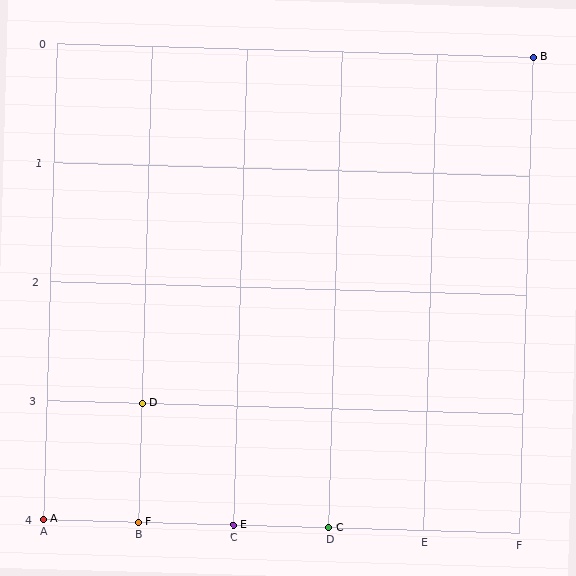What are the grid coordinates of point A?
Point A is at grid coordinates (A, 4).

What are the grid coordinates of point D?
Point D is at grid coordinates (B, 3).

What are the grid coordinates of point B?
Point B is at grid coordinates (F, 0).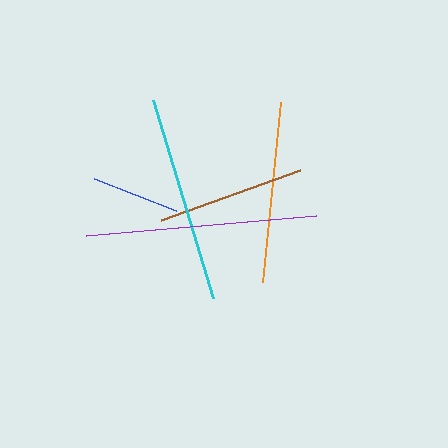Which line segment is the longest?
The purple line is the longest at approximately 231 pixels.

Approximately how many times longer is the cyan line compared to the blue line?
The cyan line is approximately 2.4 times the length of the blue line.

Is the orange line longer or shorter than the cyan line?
The cyan line is longer than the orange line.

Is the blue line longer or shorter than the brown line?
The brown line is longer than the blue line.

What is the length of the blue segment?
The blue segment is approximately 88 pixels long.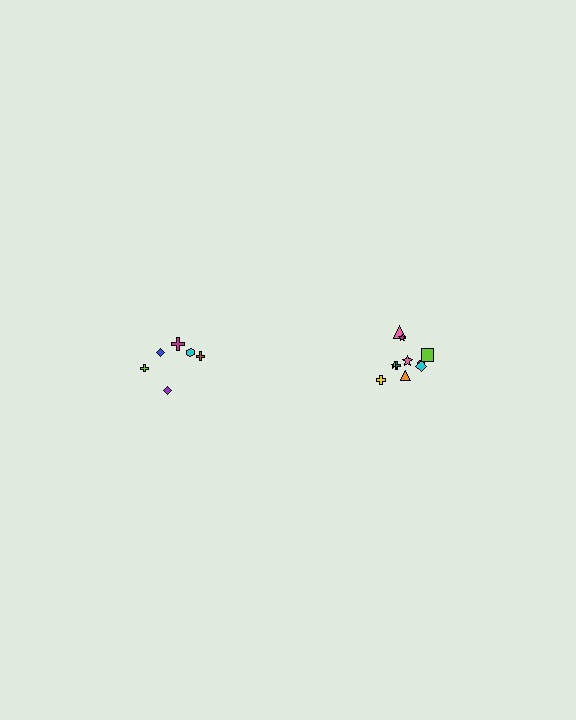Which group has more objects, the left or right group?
The right group.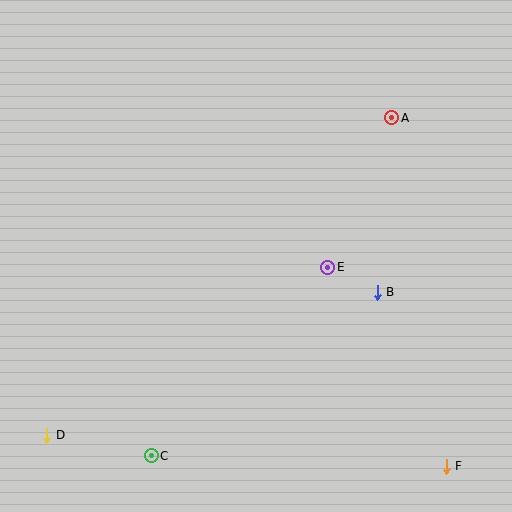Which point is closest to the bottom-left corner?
Point D is closest to the bottom-left corner.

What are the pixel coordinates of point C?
Point C is at (151, 456).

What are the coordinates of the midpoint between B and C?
The midpoint between B and C is at (264, 374).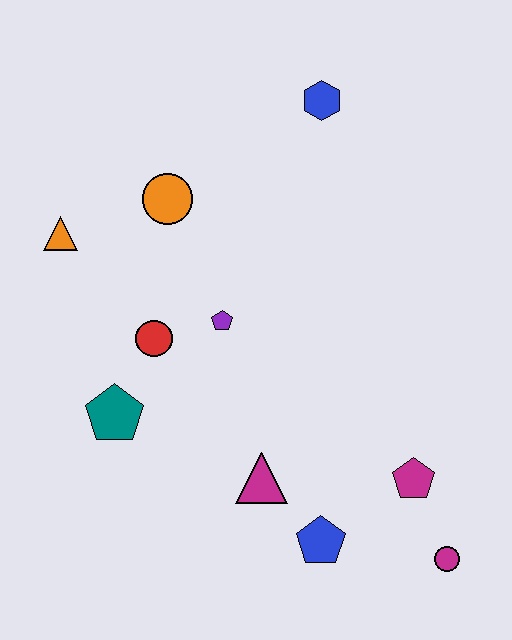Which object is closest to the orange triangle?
The orange circle is closest to the orange triangle.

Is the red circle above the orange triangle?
No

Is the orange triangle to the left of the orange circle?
Yes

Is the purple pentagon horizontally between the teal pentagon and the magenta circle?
Yes